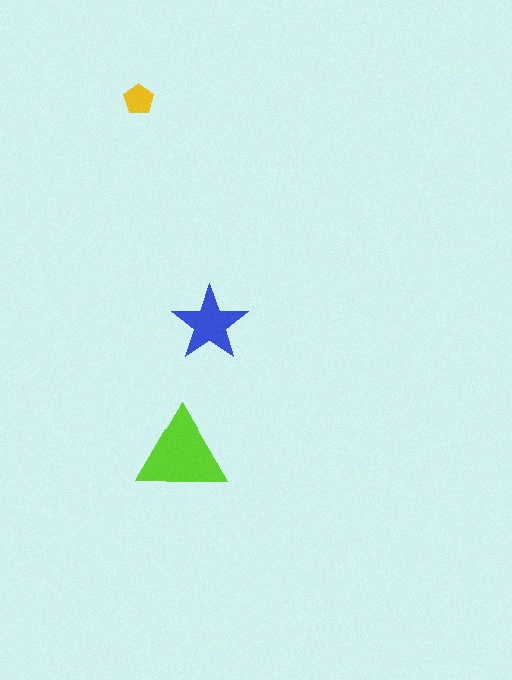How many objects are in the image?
There are 3 objects in the image.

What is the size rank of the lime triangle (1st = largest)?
1st.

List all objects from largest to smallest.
The lime triangle, the blue star, the yellow pentagon.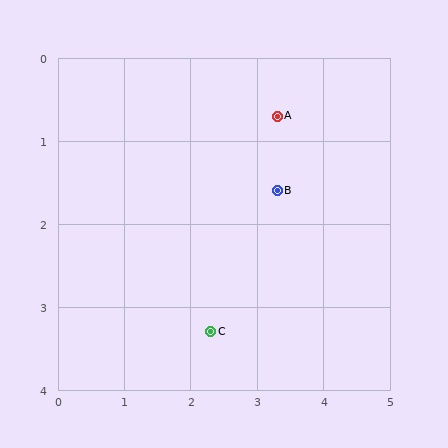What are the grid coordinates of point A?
Point A is at approximately (3.3, 0.7).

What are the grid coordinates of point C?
Point C is at approximately (2.3, 3.3).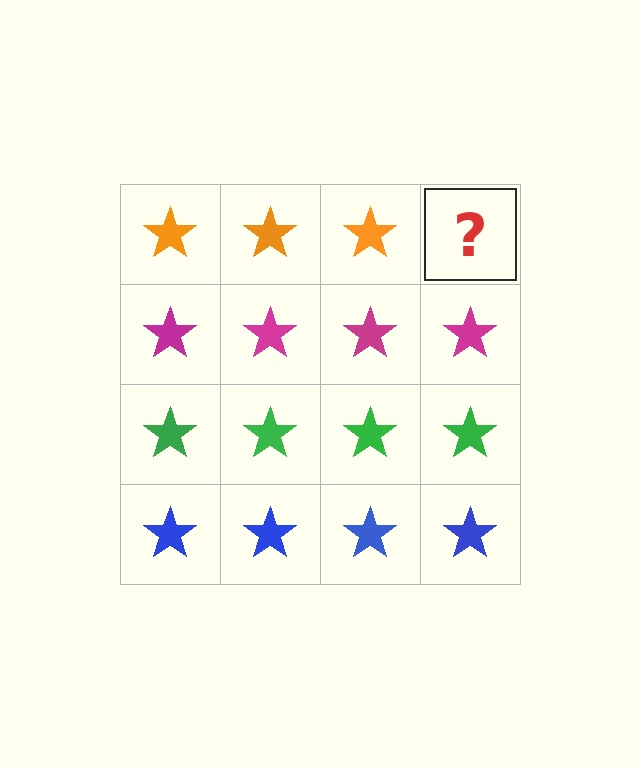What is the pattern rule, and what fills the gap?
The rule is that each row has a consistent color. The gap should be filled with an orange star.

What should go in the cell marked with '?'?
The missing cell should contain an orange star.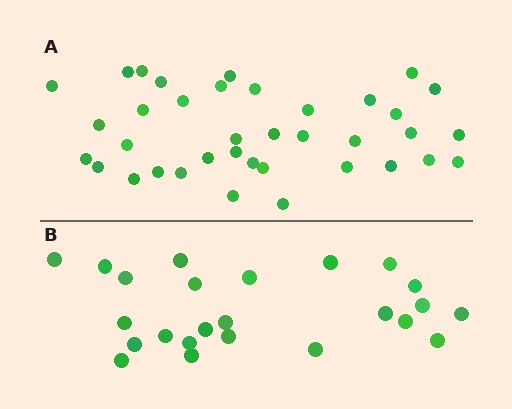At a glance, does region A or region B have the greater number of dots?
Region A (the top region) has more dots.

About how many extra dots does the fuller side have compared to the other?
Region A has approximately 15 more dots than region B.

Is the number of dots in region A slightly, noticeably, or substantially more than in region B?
Region A has substantially more. The ratio is roughly 1.5 to 1.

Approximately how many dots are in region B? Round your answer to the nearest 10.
About 20 dots. (The exact count is 24, which rounds to 20.)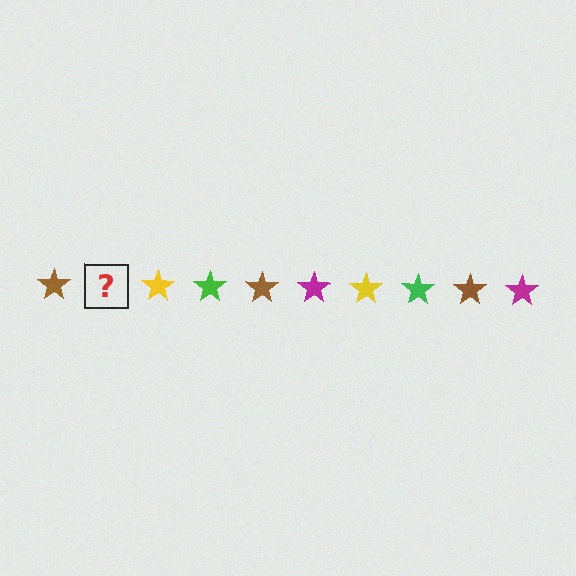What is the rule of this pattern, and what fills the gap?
The rule is that the pattern cycles through brown, magenta, yellow, green stars. The gap should be filled with a magenta star.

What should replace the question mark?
The question mark should be replaced with a magenta star.